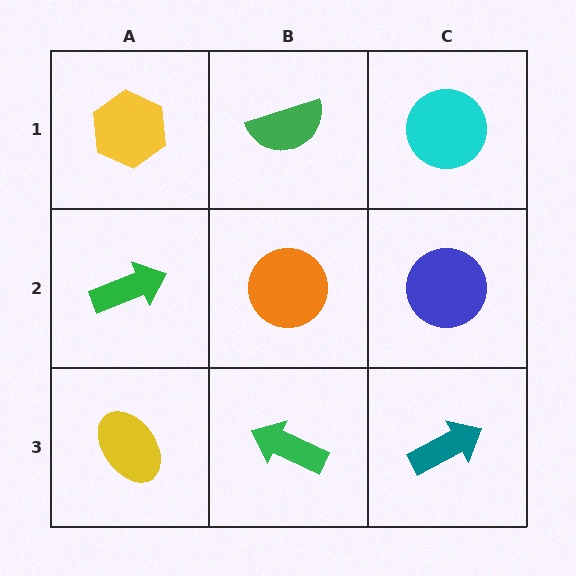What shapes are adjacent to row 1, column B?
An orange circle (row 2, column B), a yellow hexagon (row 1, column A), a cyan circle (row 1, column C).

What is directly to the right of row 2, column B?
A blue circle.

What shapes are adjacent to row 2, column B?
A green semicircle (row 1, column B), a green arrow (row 3, column B), a green arrow (row 2, column A), a blue circle (row 2, column C).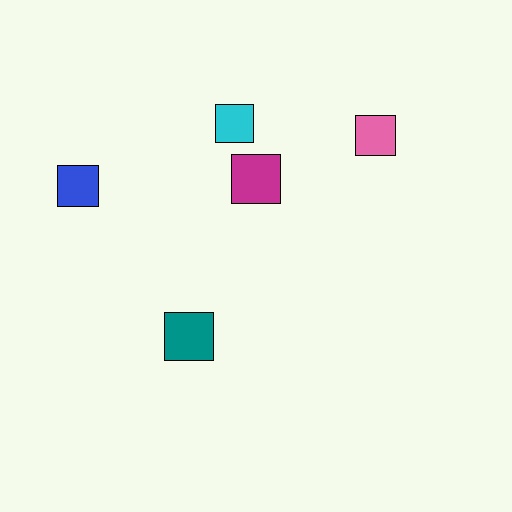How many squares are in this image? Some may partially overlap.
There are 5 squares.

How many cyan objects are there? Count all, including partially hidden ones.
There is 1 cyan object.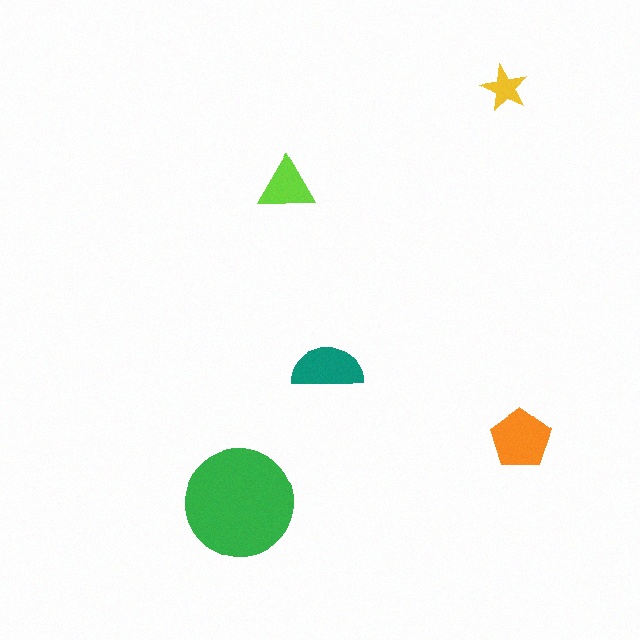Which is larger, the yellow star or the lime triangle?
The lime triangle.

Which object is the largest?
The green circle.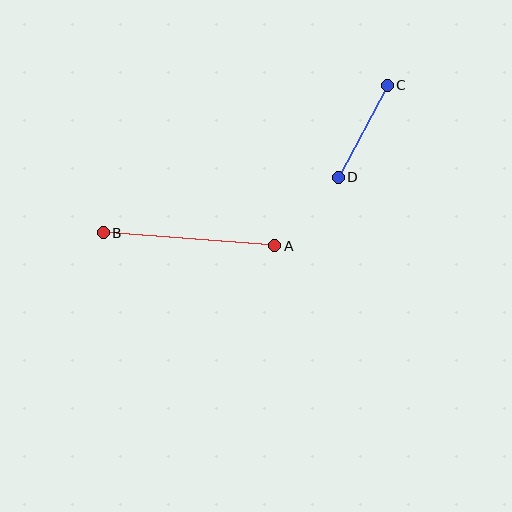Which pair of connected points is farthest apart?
Points A and B are farthest apart.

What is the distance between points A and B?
The distance is approximately 172 pixels.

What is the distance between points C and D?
The distance is approximately 104 pixels.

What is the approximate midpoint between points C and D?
The midpoint is at approximately (363, 131) pixels.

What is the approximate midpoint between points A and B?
The midpoint is at approximately (189, 239) pixels.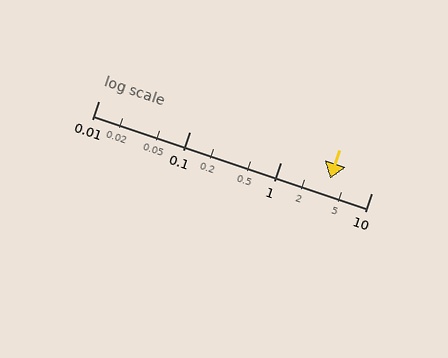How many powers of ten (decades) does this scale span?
The scale spans 3 decades, from 0.01 to 10.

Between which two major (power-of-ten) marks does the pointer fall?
The pointer is between 1 and 10.